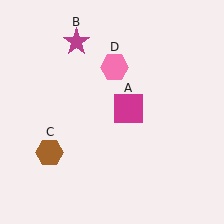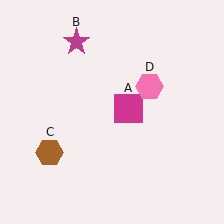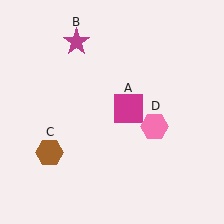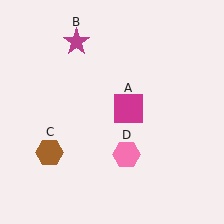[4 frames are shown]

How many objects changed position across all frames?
1 object changed position: pink hexagon (object D).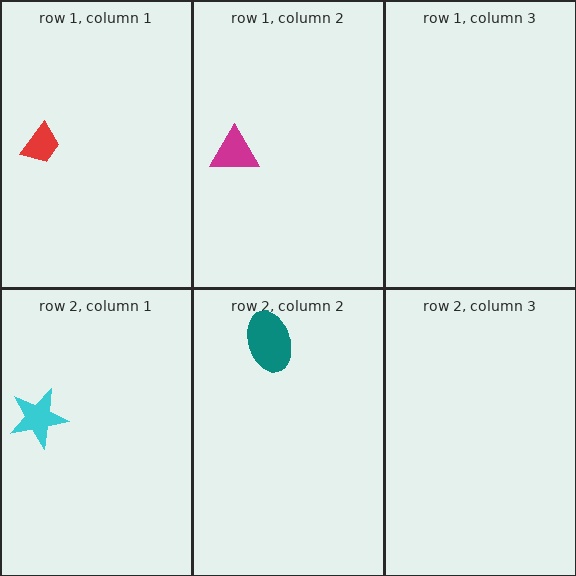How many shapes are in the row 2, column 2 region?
1.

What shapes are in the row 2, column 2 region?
The teal ellipse.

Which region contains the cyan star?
The row 2, column 1 region.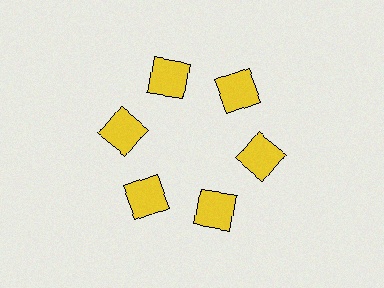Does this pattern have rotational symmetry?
Yes, this pattern has 6-fold rotational symmetry. It looks the same after rotating 60 degrees around the center.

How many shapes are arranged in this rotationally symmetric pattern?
There are 6 shapes, arranged in 6 groups of 1.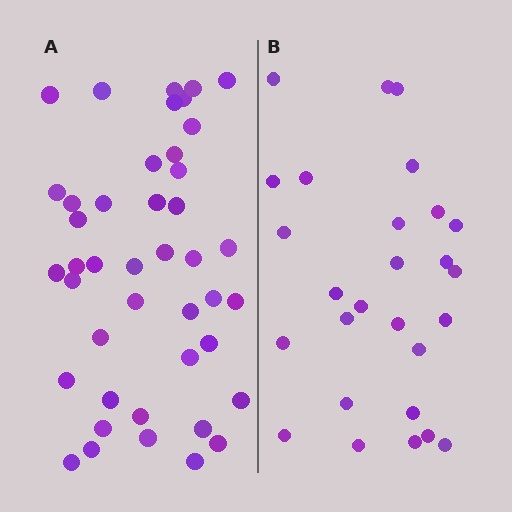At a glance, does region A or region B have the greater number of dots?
Region A (the left region) has more dots.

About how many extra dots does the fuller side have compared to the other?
Region A has approximately 15 more dots than region B.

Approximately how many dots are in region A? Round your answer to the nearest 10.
About 40 dots. (The exact count is 43, which rounds to 40.)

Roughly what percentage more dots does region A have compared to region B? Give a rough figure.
About 60% more.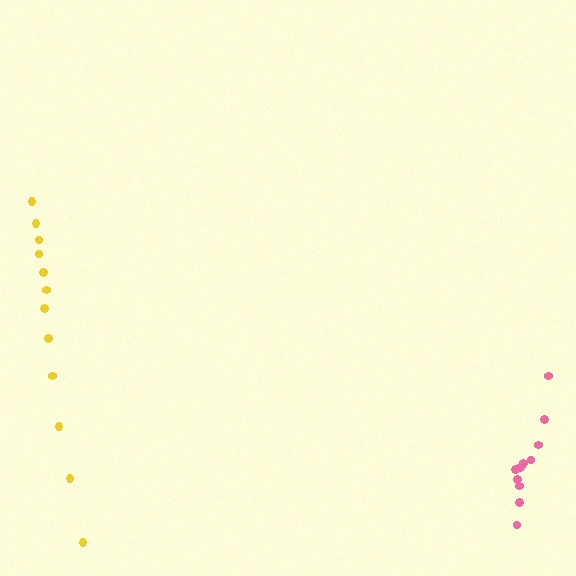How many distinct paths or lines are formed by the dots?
There are 2 distinct paths.